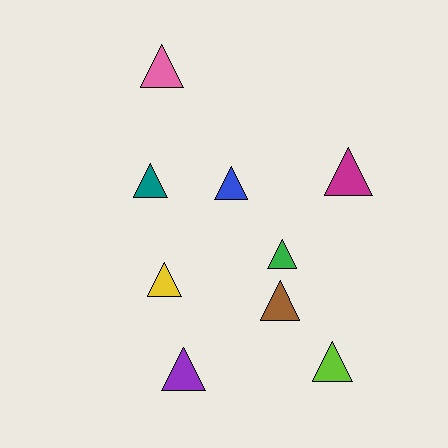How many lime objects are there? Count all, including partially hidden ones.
There is 1 lime object.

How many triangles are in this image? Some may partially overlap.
There are 9 triangles.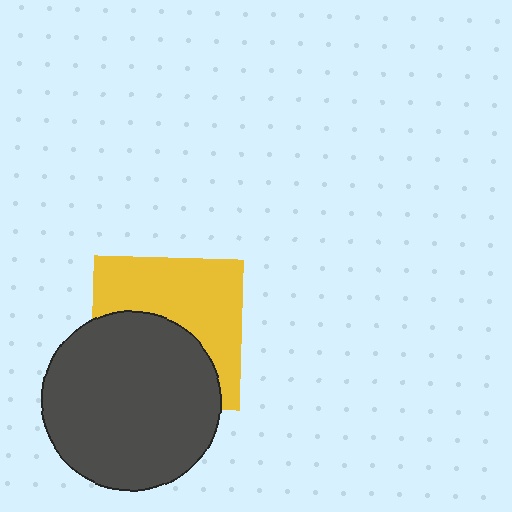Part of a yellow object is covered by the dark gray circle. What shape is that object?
It is a square.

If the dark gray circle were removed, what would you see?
You would see the complete yellow square.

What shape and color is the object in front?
The object in front is a dark gray circle.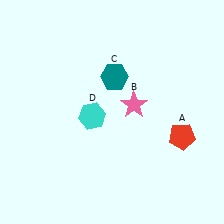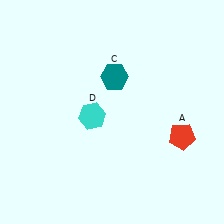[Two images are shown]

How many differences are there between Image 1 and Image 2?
There is 1 difference between the two images.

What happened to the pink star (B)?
The pink star (B) was removed in Image 2. It was in the top-right area of Image 1.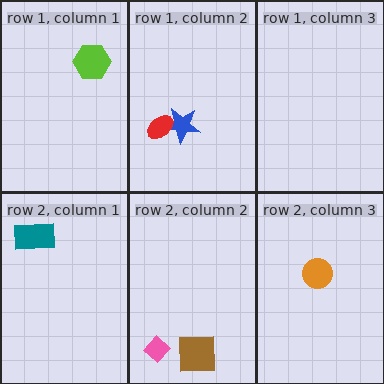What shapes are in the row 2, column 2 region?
The pink diamond, the brown square.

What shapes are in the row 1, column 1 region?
The lime hexagon.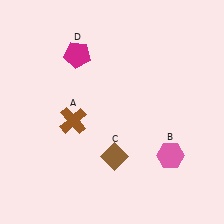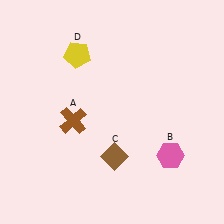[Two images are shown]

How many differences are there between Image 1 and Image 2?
There is 1 difference between the two images.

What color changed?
The pentagon (D) changed from magenta in Image 1 to yellow in Image 2.